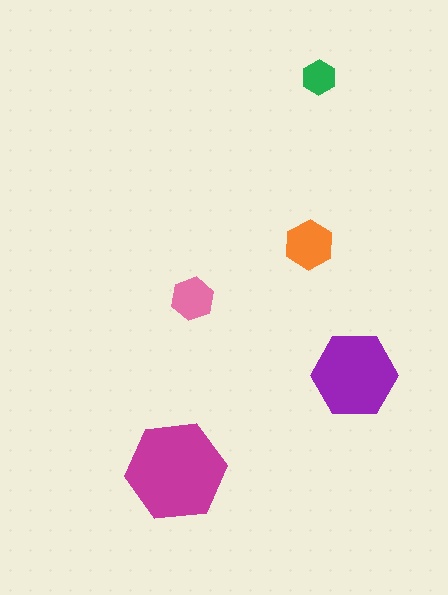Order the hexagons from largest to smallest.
the magenta one, the purple one, the orange one, the pink one, the green one.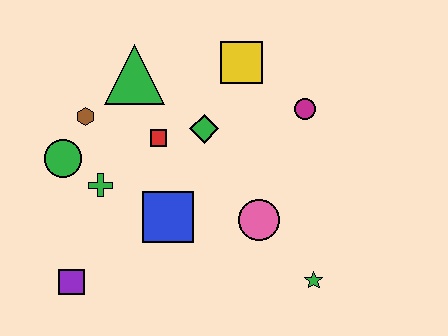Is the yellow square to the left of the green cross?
No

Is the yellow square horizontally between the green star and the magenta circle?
No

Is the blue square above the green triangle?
No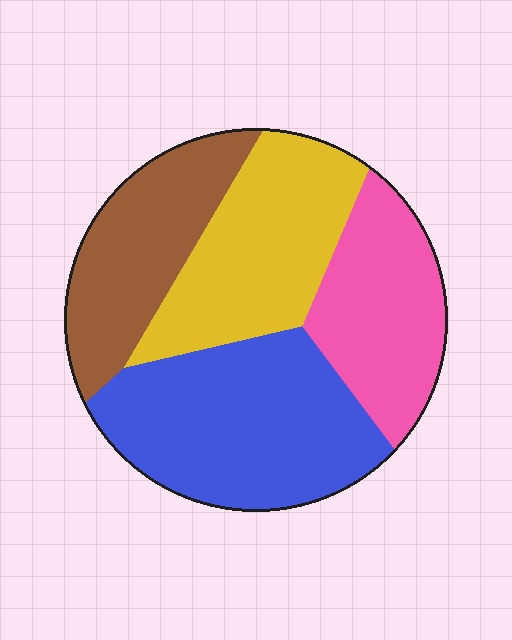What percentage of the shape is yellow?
Yellow takes up about one quarter (1/4) of the shape.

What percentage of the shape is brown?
Brown covers around 20% of the shape.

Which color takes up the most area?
Blue, at roughly 35%.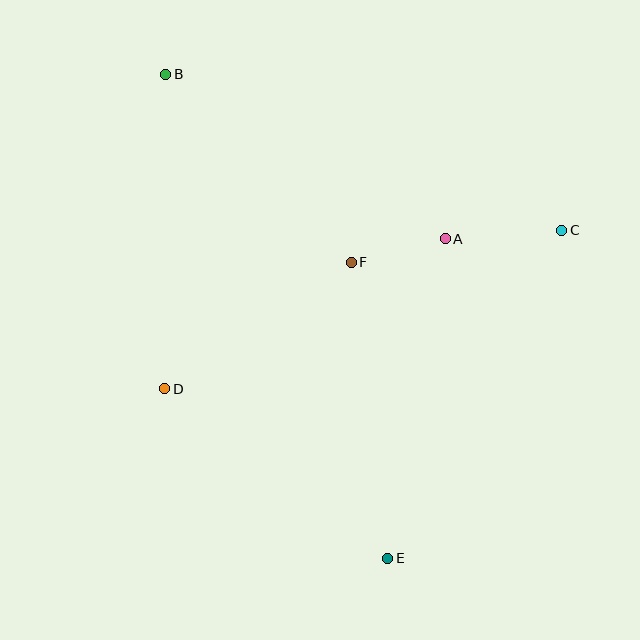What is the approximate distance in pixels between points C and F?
The distance between C and F is approximately 213 pixels.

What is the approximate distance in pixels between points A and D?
The distance between A and D is approximately 318 pixels.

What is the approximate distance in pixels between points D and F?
The distance between D and F is approximately 226 pixels.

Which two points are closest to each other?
Points A and F are closest to each other.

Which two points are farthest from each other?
Points B and E are farthest from each other.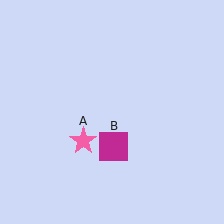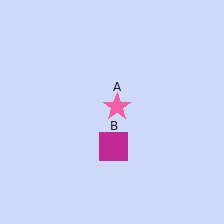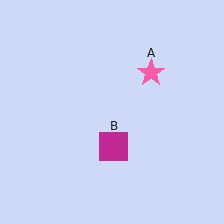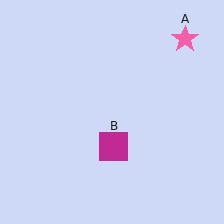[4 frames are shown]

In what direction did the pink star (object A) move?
The pink star (object A) moved up and to the right.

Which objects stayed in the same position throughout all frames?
Magenta square (object B) remained stationary.